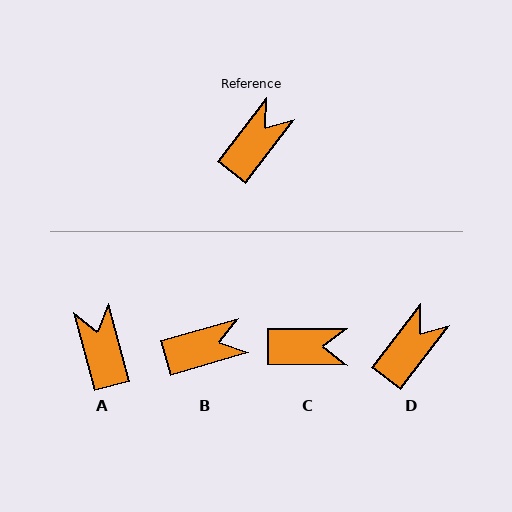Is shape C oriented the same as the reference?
No, it is off by about 53 degrees.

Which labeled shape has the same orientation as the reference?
D.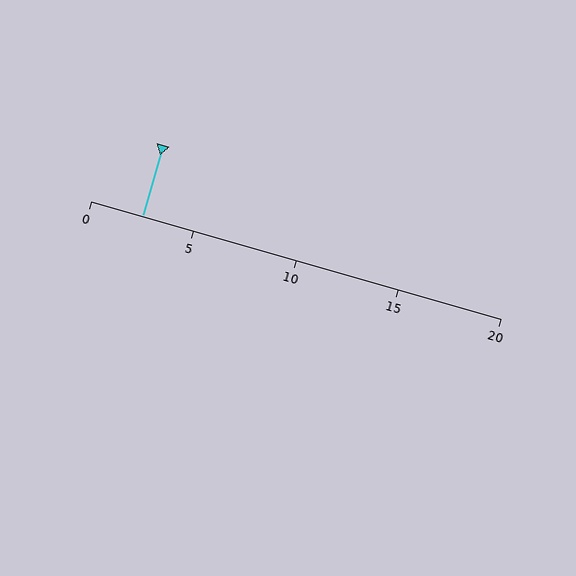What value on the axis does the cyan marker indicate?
The marker indicates approximately 2.5.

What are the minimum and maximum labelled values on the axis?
The axis runs from 0 to 20.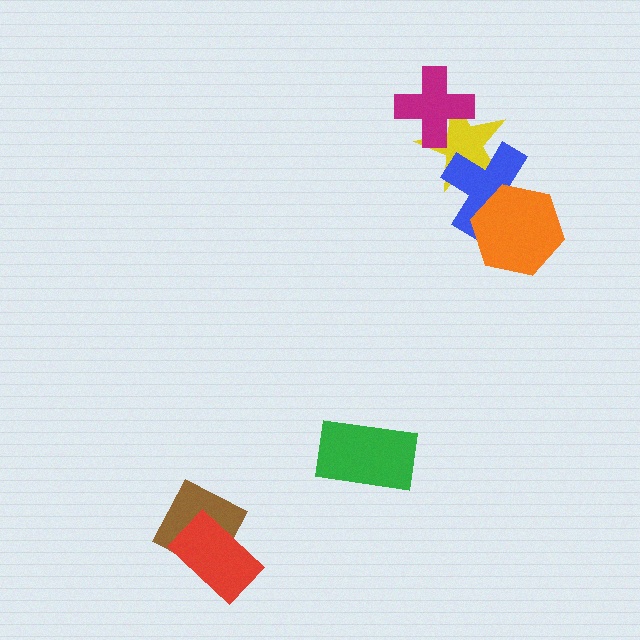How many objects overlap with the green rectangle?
0 objects overlap with the green rectangle.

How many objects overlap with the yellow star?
2 objects overlap with the yellow star.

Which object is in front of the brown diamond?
The red rectangle is in front of the brown diamond.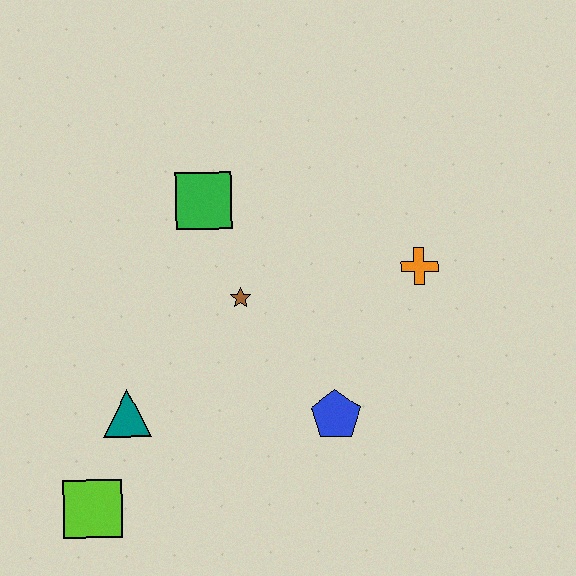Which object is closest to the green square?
The brown star is closest to the green square.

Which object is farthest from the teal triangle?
The orange cross is farthest from the teal triangle.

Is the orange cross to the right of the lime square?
Yes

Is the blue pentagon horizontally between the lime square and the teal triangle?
No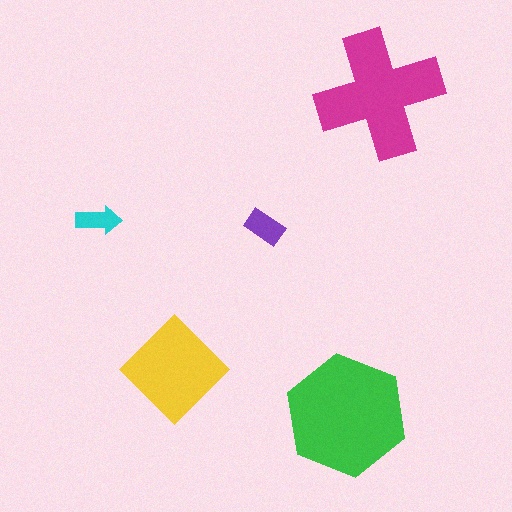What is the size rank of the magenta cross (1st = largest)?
2nd.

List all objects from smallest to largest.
The cyan arrow, the purple rectangle, the yellow diamond, the magenta cross, the green hexagon.